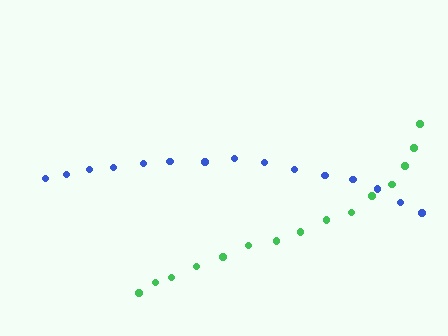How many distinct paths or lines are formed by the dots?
There are 2 distinct paths.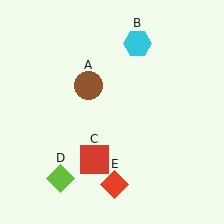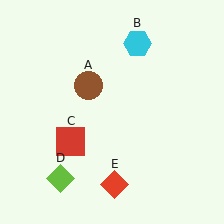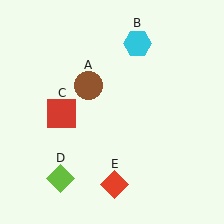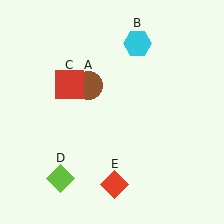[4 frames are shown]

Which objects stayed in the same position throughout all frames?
Brown circle (object A) and cyan hexagon (object B) and lime diamond (object D) and red diamond (object E) remained stationary.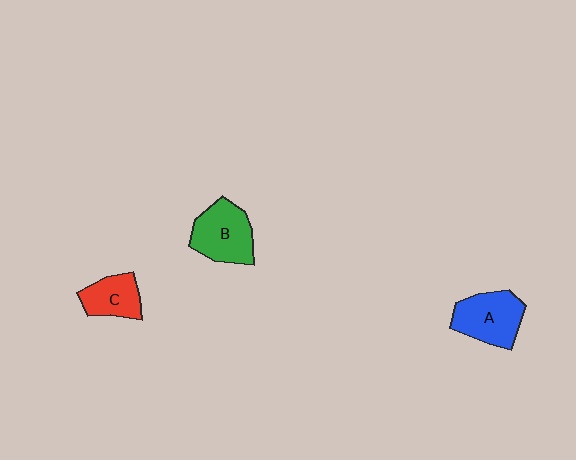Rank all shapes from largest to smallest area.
From largest to smallest: B (green), A (blue), C (red).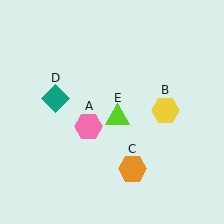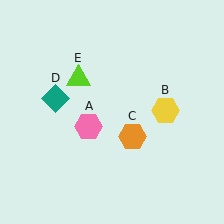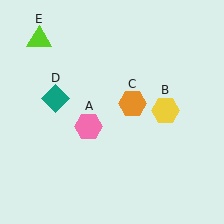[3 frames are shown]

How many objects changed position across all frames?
2 objects changed position: orange hexagon (object C), lime triangle (object E).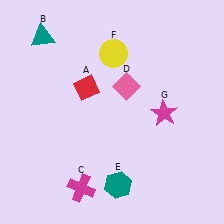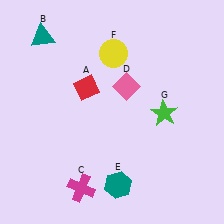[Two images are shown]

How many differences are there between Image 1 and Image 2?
There is 1 difference between the two images.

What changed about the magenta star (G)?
In Image 1, G is magenta. In Image 2, it changed to green.